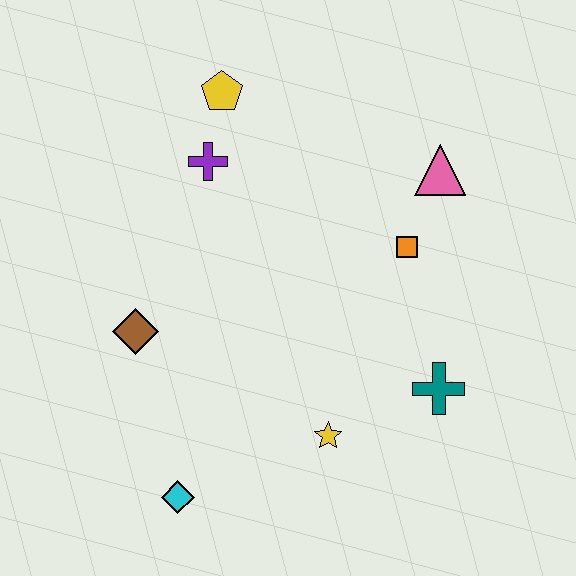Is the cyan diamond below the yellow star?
Yes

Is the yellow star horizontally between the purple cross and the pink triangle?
Yes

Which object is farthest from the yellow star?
The yellow pentagon is farthest from the yellow star.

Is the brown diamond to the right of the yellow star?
No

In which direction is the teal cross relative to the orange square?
The teal cross is below the orange square.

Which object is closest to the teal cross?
The yellow star is closest to the teal cross.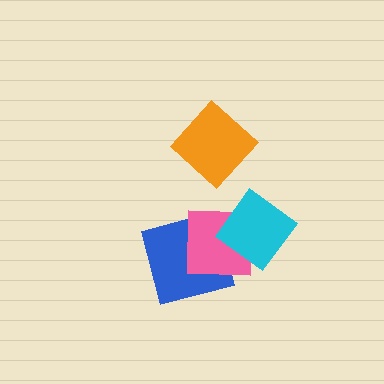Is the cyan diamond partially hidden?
No, no other shape covers it.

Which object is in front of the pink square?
The cyan diamond is in front of the pink square.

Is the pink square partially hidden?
Yes, it is partially covered by another shape.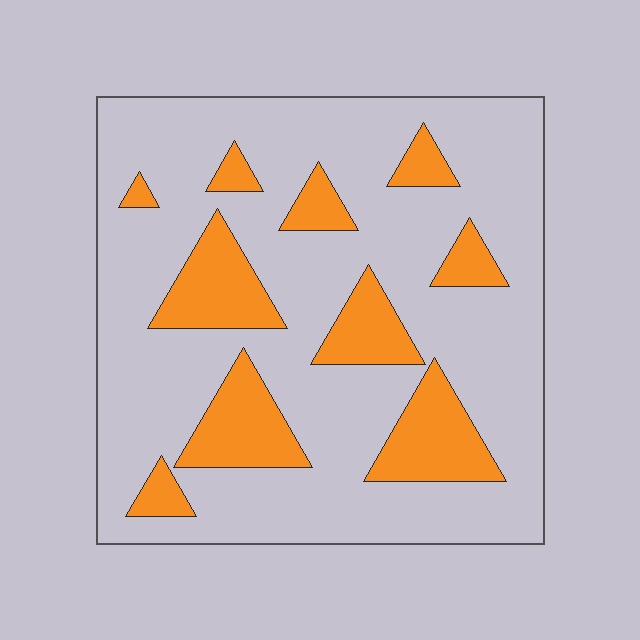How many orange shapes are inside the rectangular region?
10.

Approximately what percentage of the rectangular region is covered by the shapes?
Approximately 20%.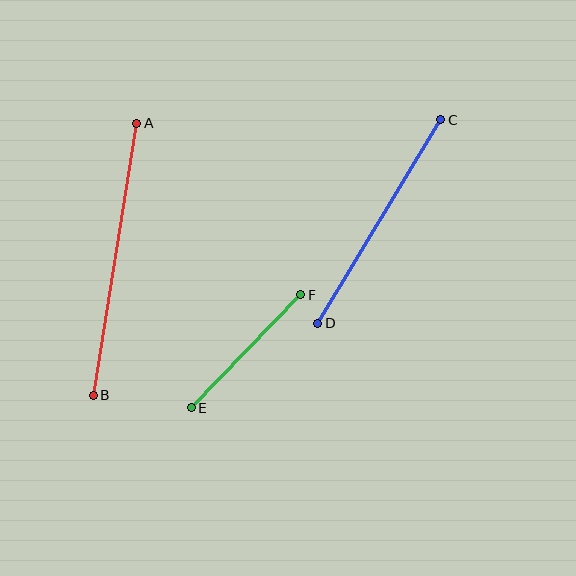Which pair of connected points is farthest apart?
Points A and B are farthest apart.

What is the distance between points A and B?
The distance is approximately 276 pixels.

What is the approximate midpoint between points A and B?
The midpoint is at approximately (115, 259) pixels.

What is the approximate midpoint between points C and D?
The midpoint is at approximately (379, 222) pixels.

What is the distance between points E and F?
The distance is approximately 157 pixels.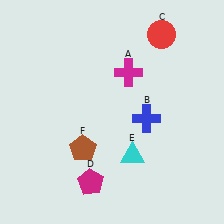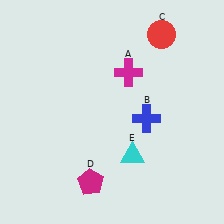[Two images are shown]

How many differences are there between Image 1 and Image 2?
There is 1 difference between the two images.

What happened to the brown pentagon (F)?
The brown pentagon (F) was removed in Image 2. It was in the bottom-left area of Image 1.